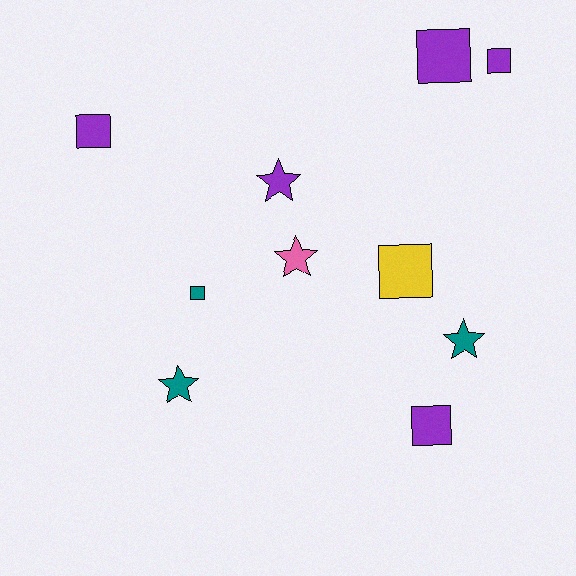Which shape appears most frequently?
Square, with 6 objects.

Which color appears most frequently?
Purple, with 5 objects.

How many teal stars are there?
There are 2 teal stars.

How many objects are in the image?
There are 10 objects.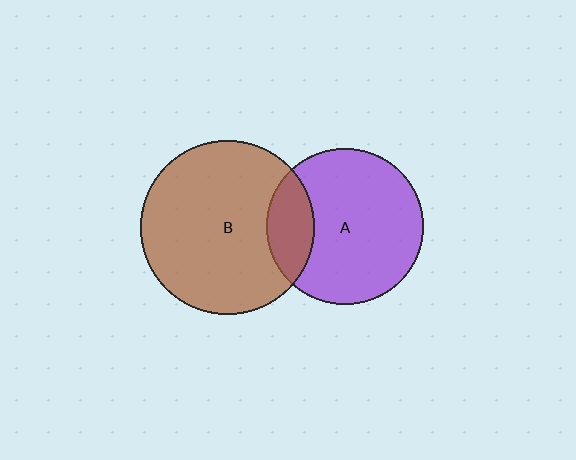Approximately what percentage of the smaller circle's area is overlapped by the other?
Approximately 20%.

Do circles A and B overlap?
Yes.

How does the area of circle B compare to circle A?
Approximately 1.2 times.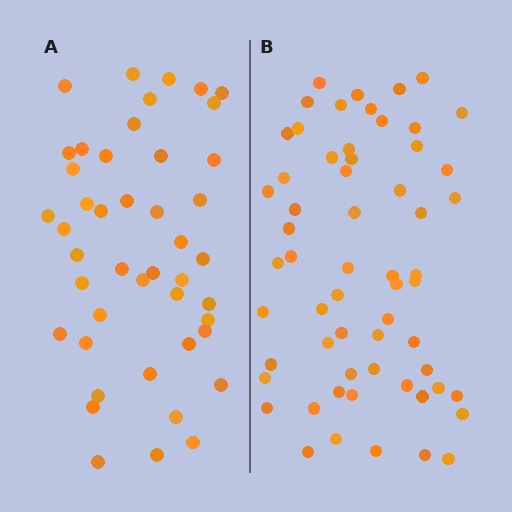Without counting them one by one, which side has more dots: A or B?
Region B (the right region) has more dots.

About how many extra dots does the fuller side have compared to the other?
Region B has approximately 15 more dots than region A.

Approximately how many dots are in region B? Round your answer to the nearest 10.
About 60 dots.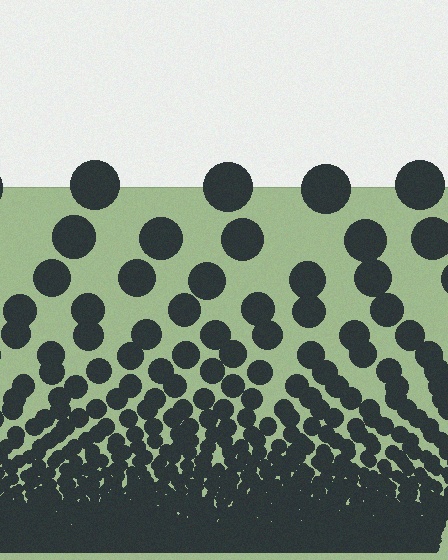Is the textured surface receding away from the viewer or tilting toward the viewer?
The surface appears to tilt toward the viewer. Texture elements get larger and sparser toward the top.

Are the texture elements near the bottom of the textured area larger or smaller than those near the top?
Smaller. The gradient is inverted — elements near the bottom are smaller and denser.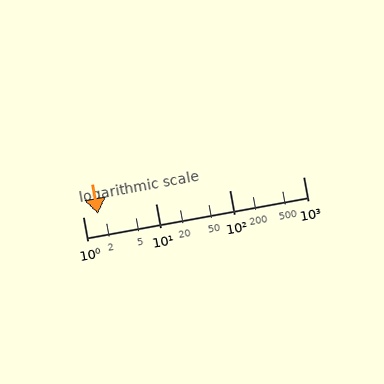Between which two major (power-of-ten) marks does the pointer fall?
The pointer is between 1 and 10.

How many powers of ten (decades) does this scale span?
The scale spans 3 decades, from 1 to 1000.